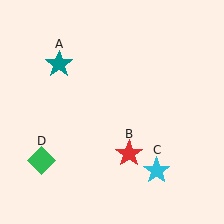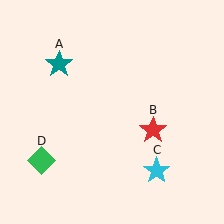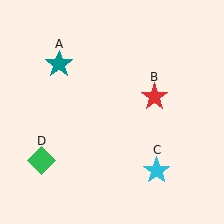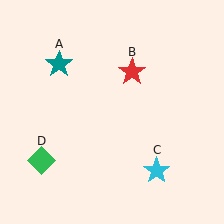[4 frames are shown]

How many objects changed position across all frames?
1 object changed position: red star (object B).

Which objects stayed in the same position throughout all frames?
Teal star (object A) and cyan star (object C) and green diamond (object D) remained stationary.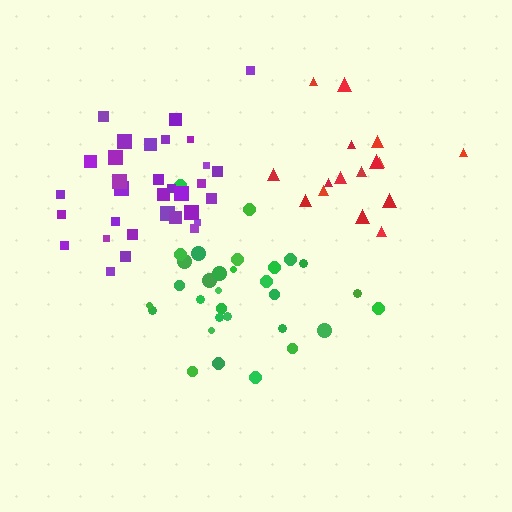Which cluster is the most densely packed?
Purple.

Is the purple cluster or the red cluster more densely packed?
Purple.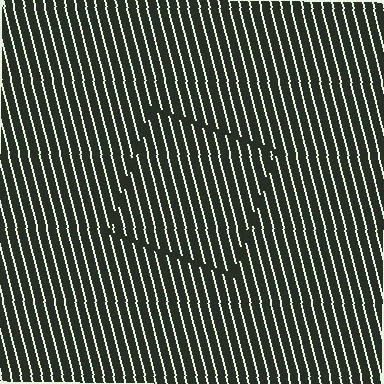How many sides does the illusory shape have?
4 sides — the line-ends trace a square.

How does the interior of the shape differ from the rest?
The interior of the shape contains the same grating, shifted by half a period — the contour is defined by the phase discontinuity where line-ends from the inner and outer gratings abut.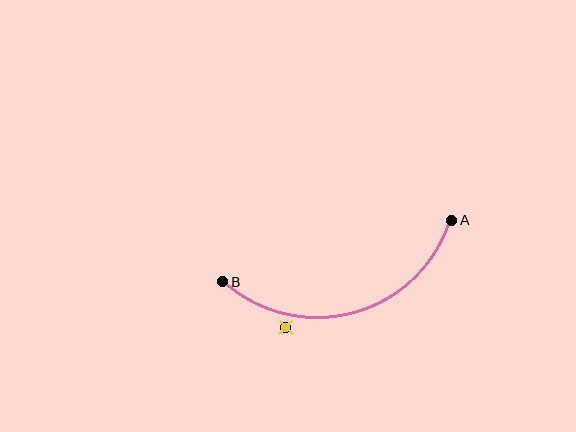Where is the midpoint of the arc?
The arc midpoint is the point on the curve farthest from the straight line joining A and B. It sits below that line.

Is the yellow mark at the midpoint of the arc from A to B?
No — the yellow mark does not lie on the arc at all. It sits slightly outside the curve.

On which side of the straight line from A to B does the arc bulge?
The arc bulges below the straight line connecting A and B.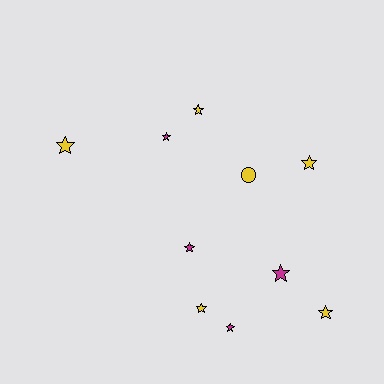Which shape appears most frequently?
Star, with 9 objects.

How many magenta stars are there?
There are 4 magenta stars.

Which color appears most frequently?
Yellow, with 6 objects.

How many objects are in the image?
There are 10 objects.